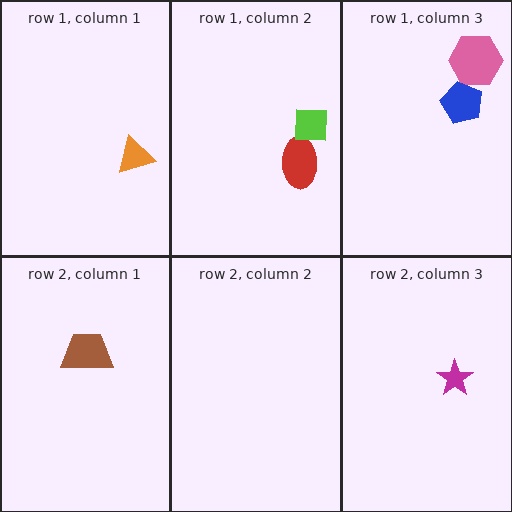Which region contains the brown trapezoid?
The row 2, column 1 region.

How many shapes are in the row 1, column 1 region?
1.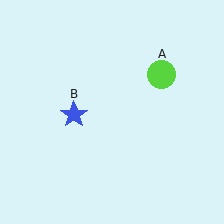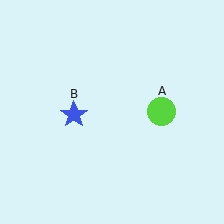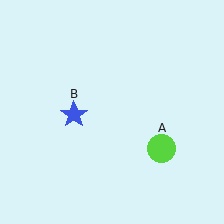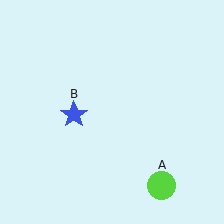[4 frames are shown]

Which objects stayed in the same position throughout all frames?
Blue star (object B) remained stationary.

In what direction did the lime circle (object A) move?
The lime circle (object A) moved down.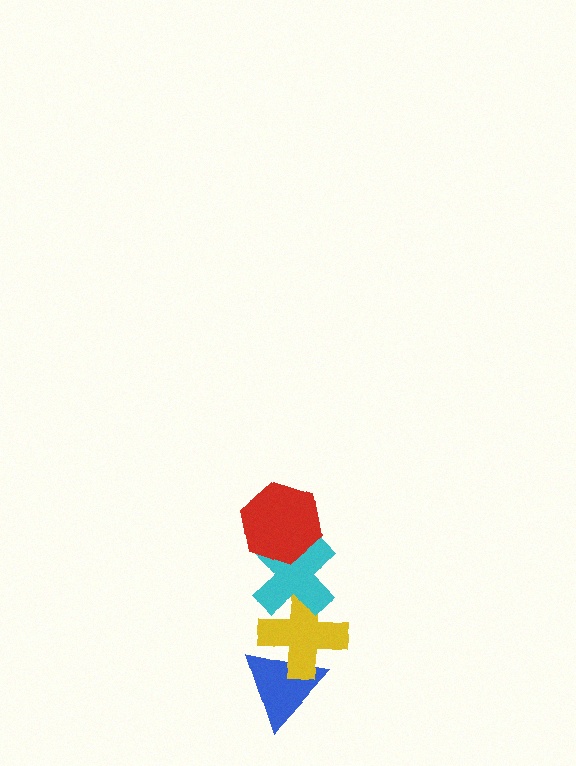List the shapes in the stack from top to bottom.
From top to bottom: the red hexagon, the cyan cross, the yellow cross, the blue triangle.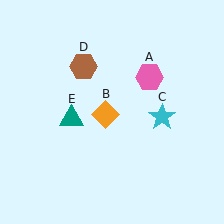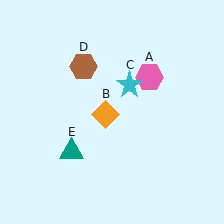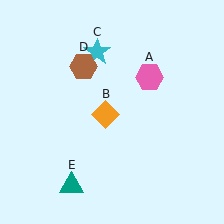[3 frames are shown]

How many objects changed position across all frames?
2 objects changed position: cyan star (object C), teal triangle (object E).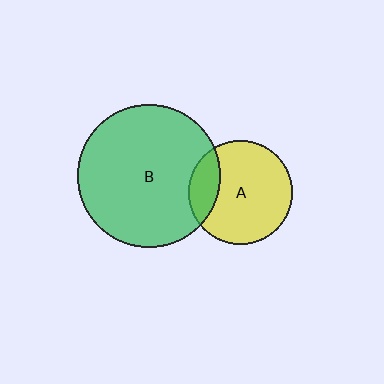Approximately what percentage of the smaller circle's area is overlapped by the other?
Approximately 20%.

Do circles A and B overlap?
Yes.